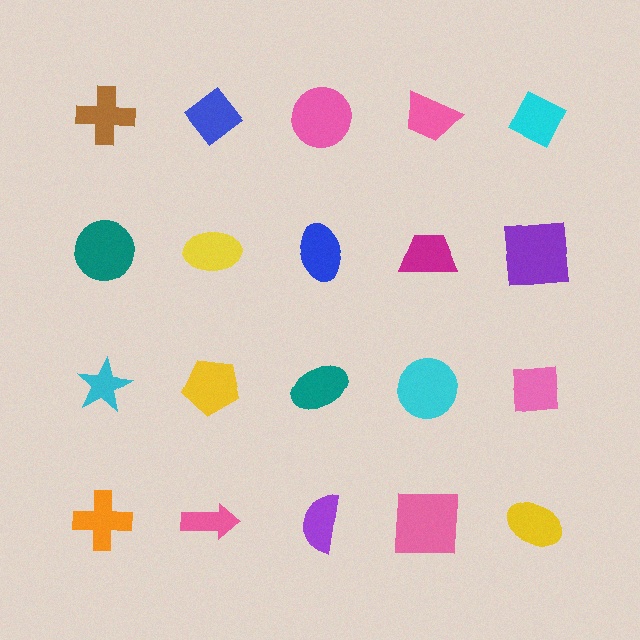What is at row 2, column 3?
A blue ellipse.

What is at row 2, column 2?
A yellow ellipse.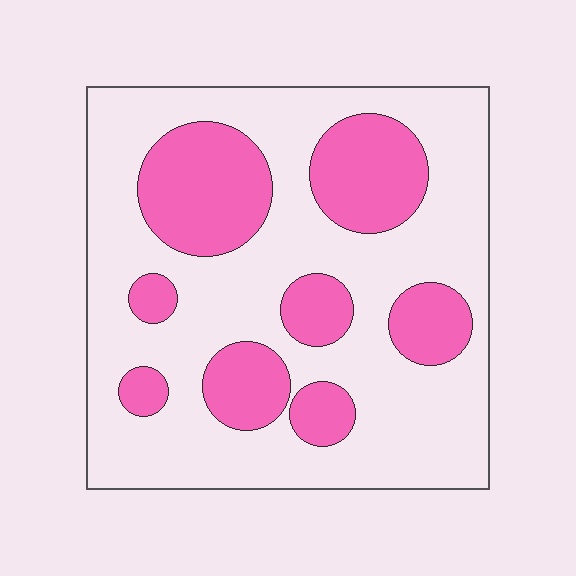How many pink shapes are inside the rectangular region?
8.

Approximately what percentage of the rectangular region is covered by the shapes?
Approximately 30%.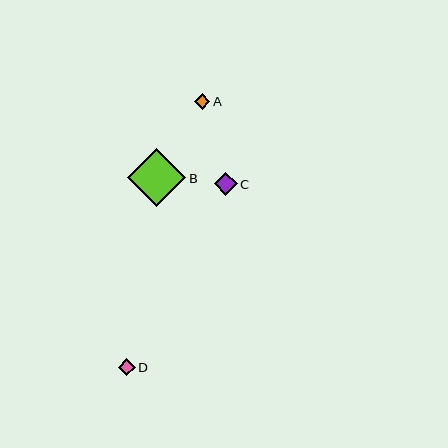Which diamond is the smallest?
Diamond A is the smallest with a size of approximately 15 pixels.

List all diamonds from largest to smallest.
From largest to smallest: B, C, D, A.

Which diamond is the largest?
Diamond B is the largest with a size of approximately 58 pixels.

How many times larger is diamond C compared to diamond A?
Diamond C is approximately 1.5 times the size of diamond A.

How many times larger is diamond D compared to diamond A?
Diamond D is approximately 1.1 times the size of diamond A.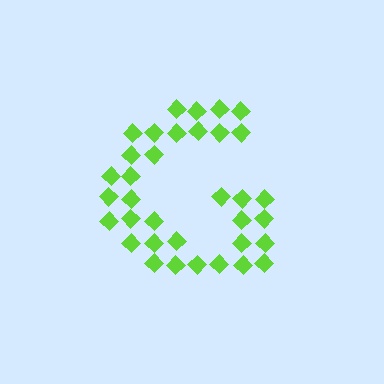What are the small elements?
The small elements are diamonds.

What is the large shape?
The large shape is the letter G.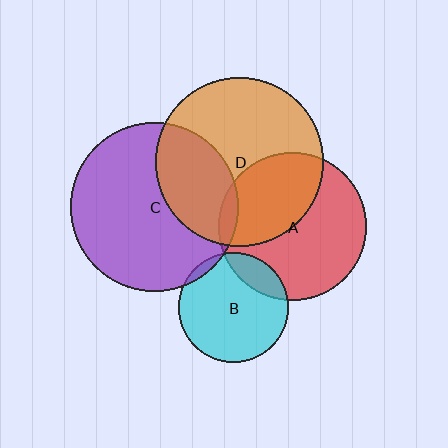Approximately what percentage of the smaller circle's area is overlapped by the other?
Approximately 40%.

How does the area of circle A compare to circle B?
Approximately 1.8 times.